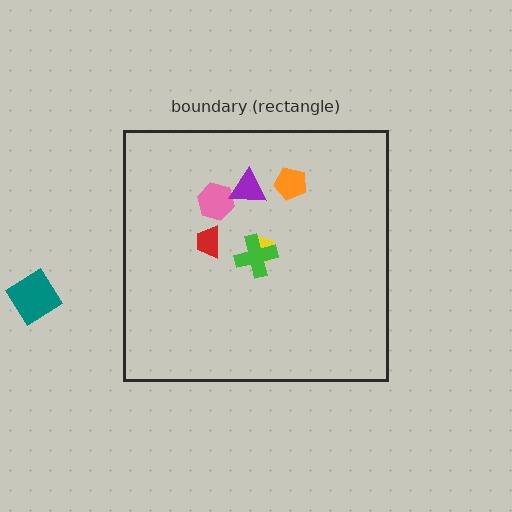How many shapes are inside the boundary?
6 inside, 1 outside.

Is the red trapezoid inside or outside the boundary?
Inside.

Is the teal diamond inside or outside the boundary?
Outside.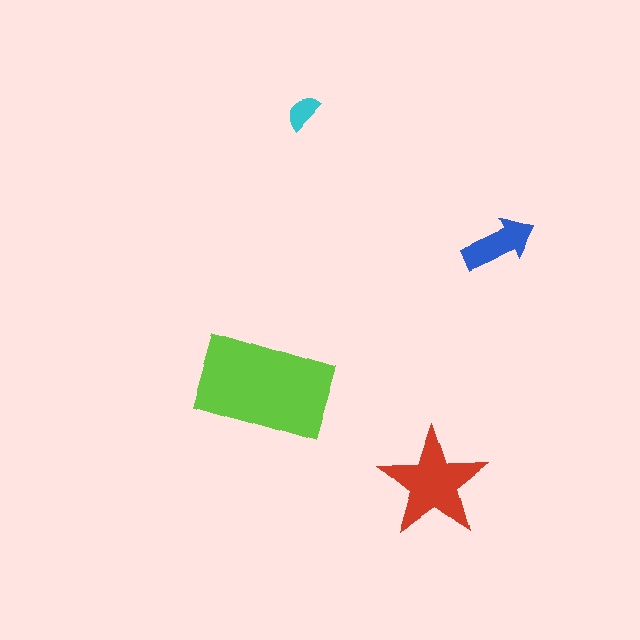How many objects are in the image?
There are 4 objects in the image.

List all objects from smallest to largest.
The cyan semicircle, the blue arrow, the red star, the lime rectangle.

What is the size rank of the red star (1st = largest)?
2nd.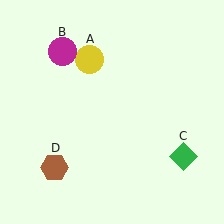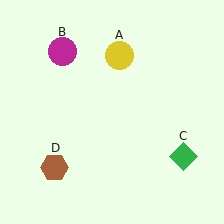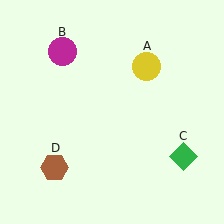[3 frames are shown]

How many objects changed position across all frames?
1 object changed position: yellow circle (object A).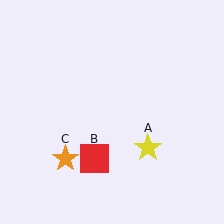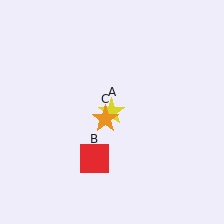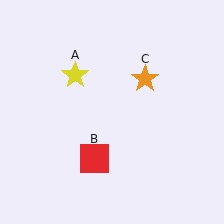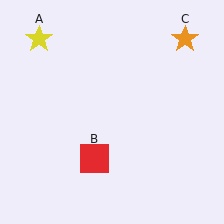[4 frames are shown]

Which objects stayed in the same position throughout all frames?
Red square (object B) remained stationary.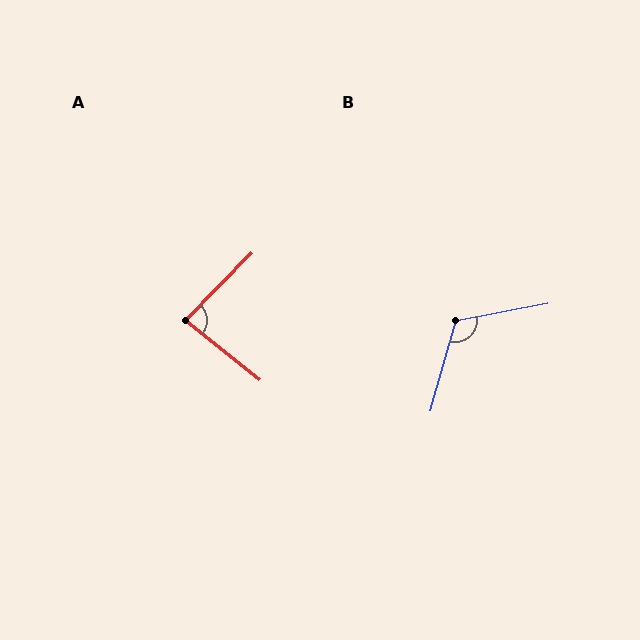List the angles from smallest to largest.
A (84°), B (117°).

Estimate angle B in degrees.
Approximately 117 degrees.